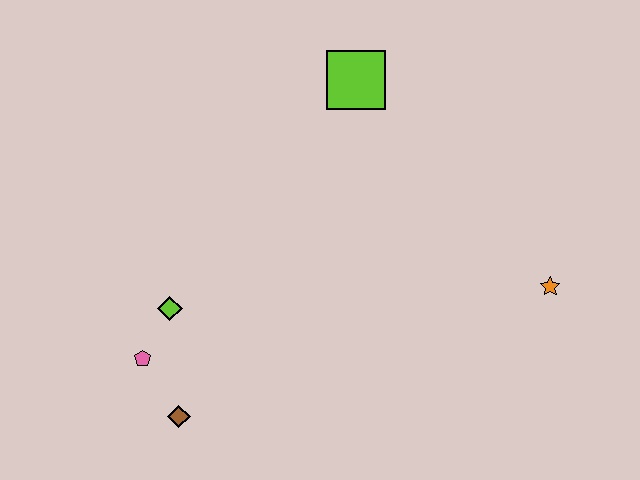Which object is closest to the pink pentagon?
The lime diamond is closest to the pink pentagon.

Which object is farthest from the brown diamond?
The orange star is farthest from the brown diamond.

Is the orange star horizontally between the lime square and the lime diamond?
No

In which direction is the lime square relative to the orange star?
The lime square is above the orange star.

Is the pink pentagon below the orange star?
Yes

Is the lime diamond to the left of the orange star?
Yes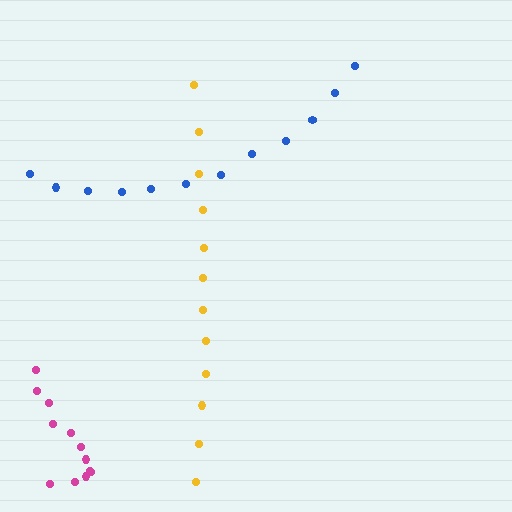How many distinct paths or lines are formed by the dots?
There are 3 distinct paths.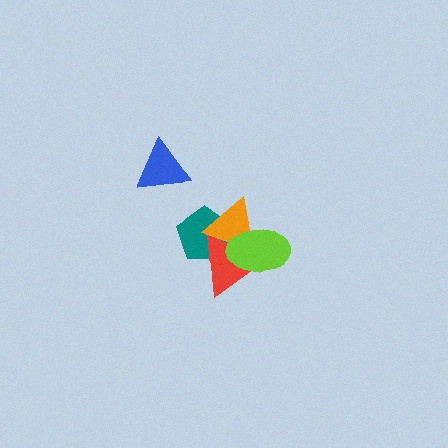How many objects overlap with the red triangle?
3 objects overlap with the red triangle.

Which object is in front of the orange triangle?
The lime ellipse is in front of the orange triangle.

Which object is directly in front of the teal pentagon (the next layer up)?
The red triangle is directly in front of the teal pentagon.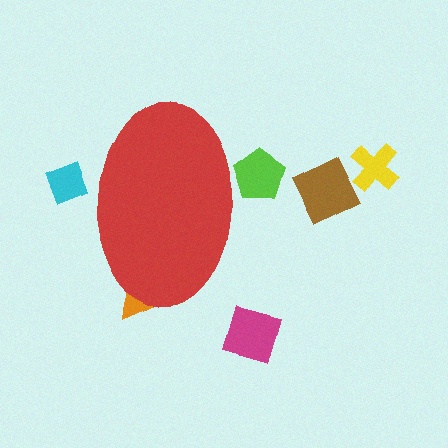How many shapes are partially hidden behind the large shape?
3 shapes are partially hidden.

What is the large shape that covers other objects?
A red ellipse.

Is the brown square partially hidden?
No, the brown square is fully visible.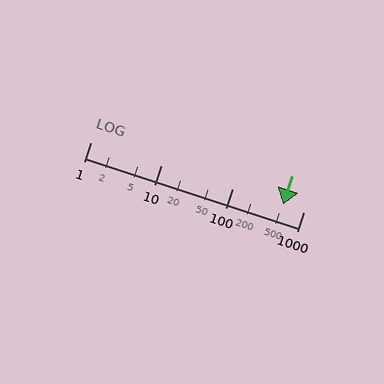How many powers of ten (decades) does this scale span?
The scale spans 3 decades, from 1 to 1000.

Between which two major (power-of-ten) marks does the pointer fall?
The pointer is between 100 and 1000.